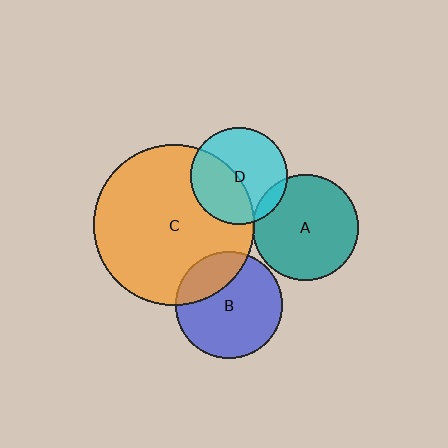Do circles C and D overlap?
Yes.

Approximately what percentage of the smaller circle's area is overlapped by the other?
Approximately 40%.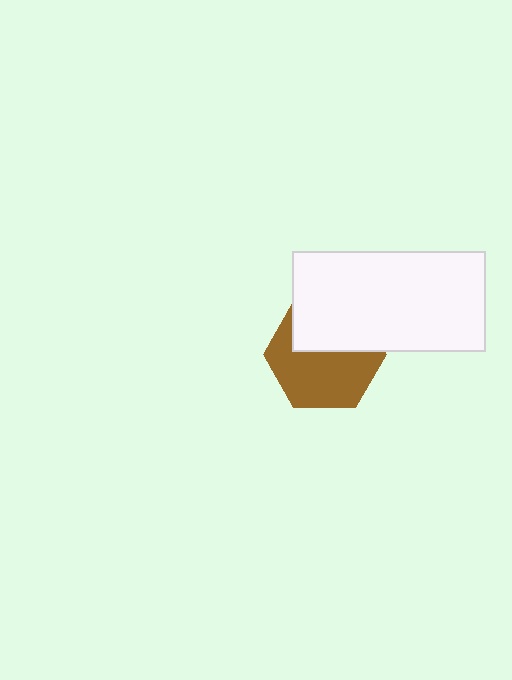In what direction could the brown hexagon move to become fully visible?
The brown hexagon could move down. That would shift it out from behind the white rectangle entirely.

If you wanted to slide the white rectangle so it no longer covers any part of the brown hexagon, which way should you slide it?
Slide it up — that is the most direct way to separate the two shapes.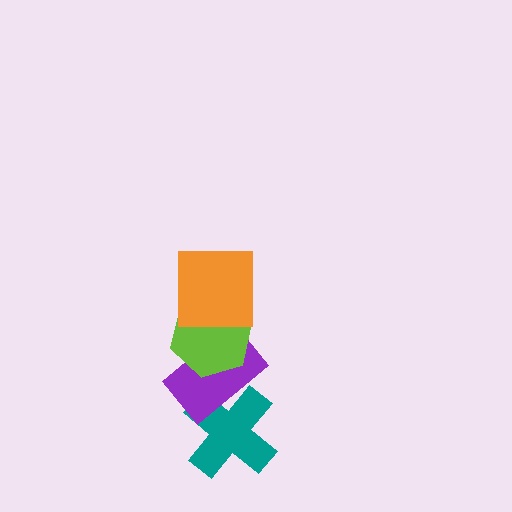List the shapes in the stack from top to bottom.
From top to bottom: the orange square, the lime hexagon, the purple rectangle, the teal cross.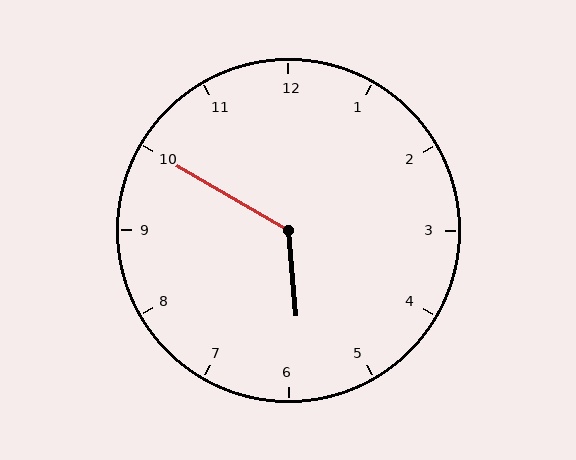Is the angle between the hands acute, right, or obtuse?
It is obtuse.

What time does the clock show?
5:50.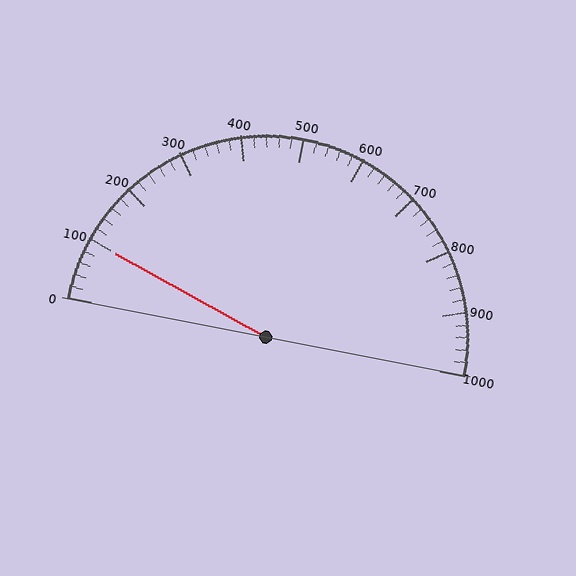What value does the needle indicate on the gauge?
The needle indicates approximately 100.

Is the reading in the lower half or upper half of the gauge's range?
The reading is in the lower half of the range (0 to 1000).